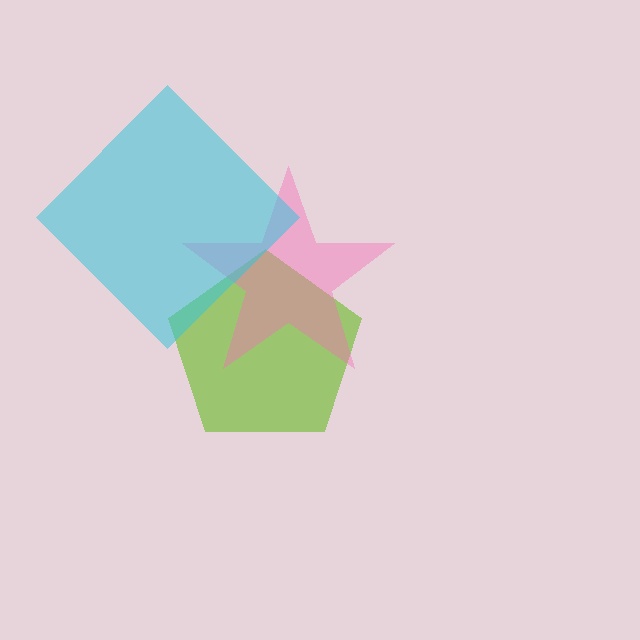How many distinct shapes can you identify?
There are 3 distinct shapes: a lime pentagon, a pink star, a cyan diamond.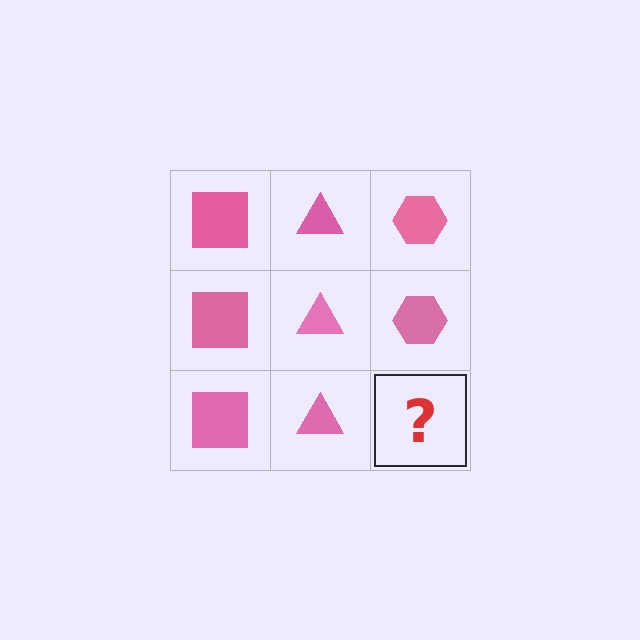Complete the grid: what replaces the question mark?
The question mark should be replaced with a pink hexagon.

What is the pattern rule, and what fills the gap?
The rule is that each column has a consistent shape. The gap should be filled with a pink hexagon.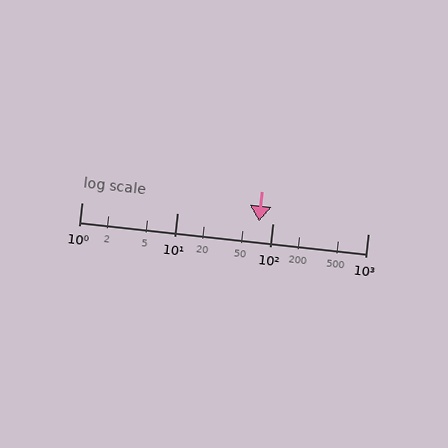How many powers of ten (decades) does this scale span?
The scale spans 3 decades, from 1 to 1000.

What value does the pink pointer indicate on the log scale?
The pointer indicates approximately 72.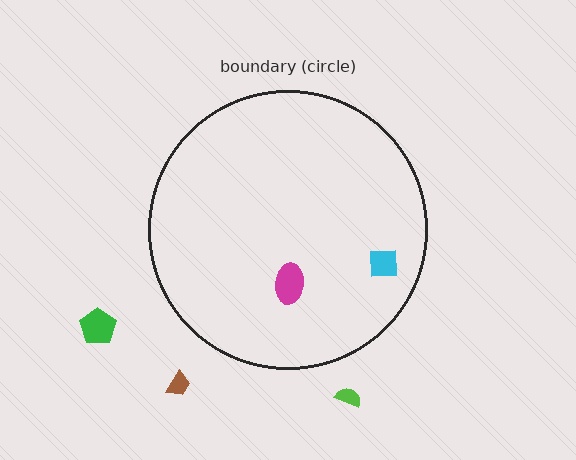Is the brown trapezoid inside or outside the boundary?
Outside.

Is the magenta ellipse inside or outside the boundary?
Inside.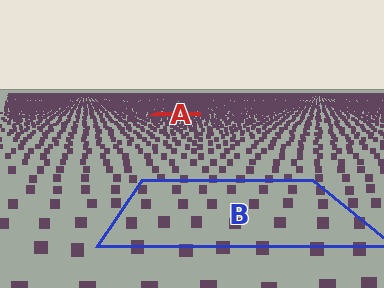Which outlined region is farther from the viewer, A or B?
Region A is farther from the viewer — the texture elements inside it appear smaller and more densely packed.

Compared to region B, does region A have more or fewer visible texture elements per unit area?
Region A has more texture elements per unit area — they are packed more densely because it is farther away.